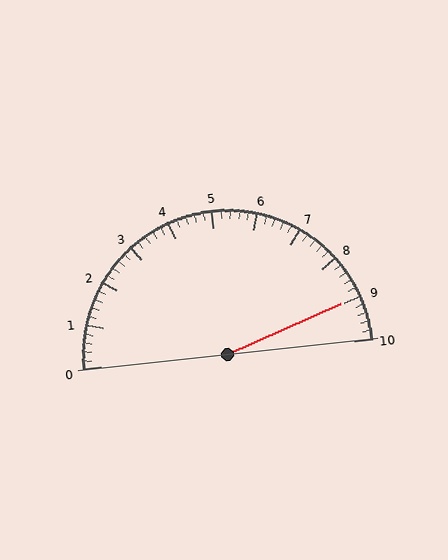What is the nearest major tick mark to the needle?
The nearest major tick mark is 9.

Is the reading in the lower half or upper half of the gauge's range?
The reading is in the upper half of the range (0 to 10).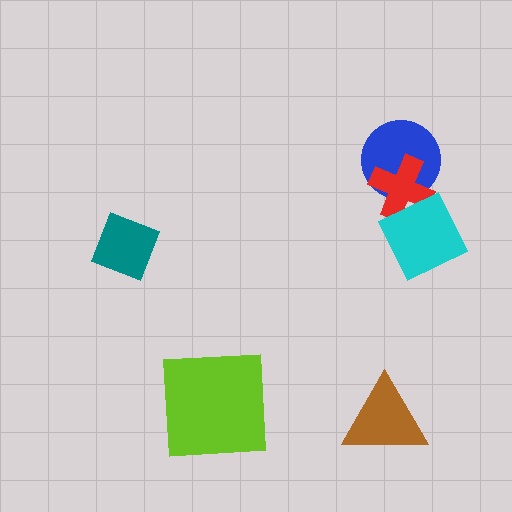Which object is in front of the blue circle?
The red cross is in front of the blue circle.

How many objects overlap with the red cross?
2 objects overlap with the red cross.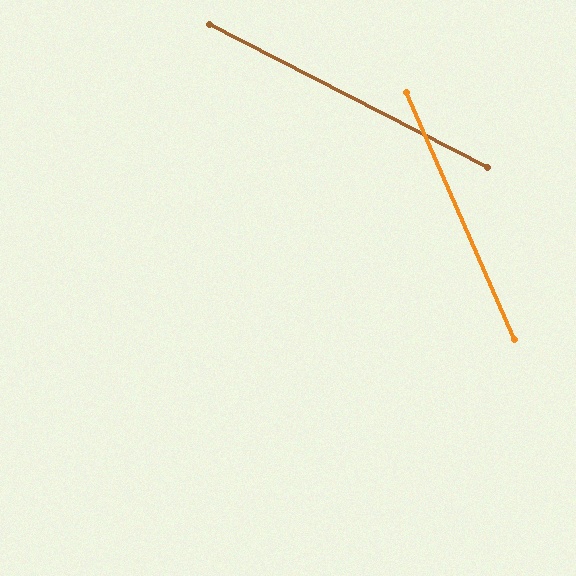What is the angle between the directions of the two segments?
Approximately 39 degrees.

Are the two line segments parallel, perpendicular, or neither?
Neither parallel nor perpendicular — they differ by about 39°.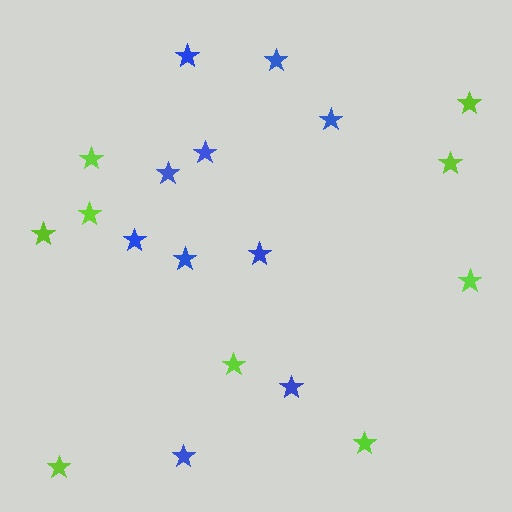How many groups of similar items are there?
There are 2 groups: one group of lime stars (9) and one group of blue stars (10).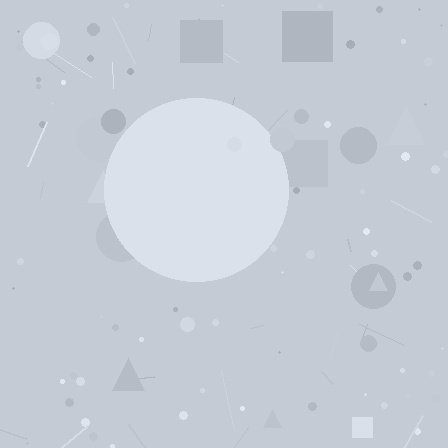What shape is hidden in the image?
A circle is hidden in the image.